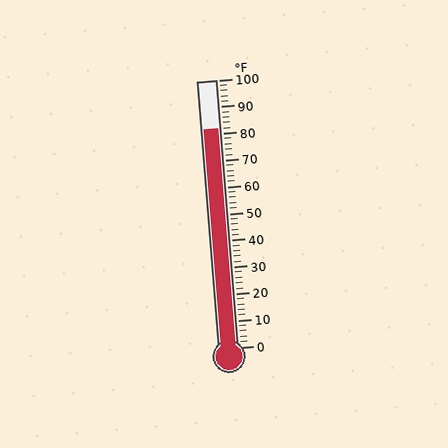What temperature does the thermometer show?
The thermometer shows approximately 82°F.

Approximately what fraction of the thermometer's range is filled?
The thermometer is filled to approximately 80% of its range.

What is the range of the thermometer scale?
The thermometer scale ranges from 0°F to 100°F.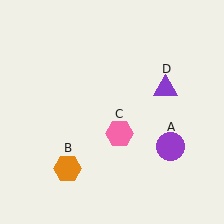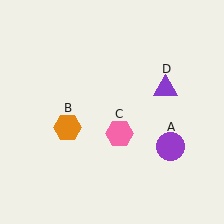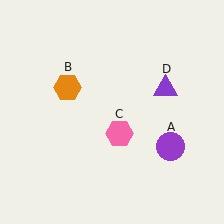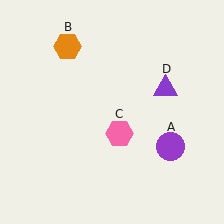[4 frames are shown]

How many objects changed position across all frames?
1 object changed position: orange hexagon (object B).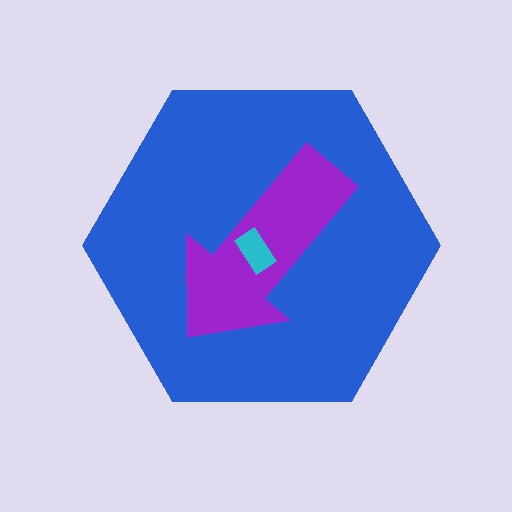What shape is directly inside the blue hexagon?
The purple arrow.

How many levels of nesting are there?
3.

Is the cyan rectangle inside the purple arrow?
Yes.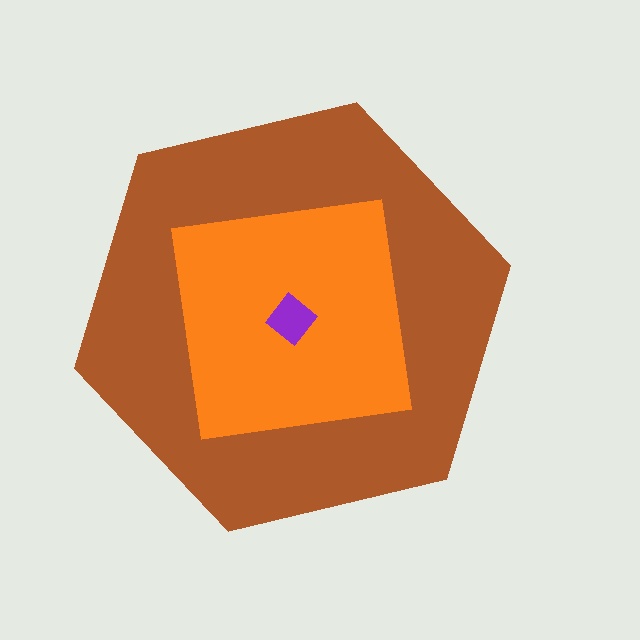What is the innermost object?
The purple diamond.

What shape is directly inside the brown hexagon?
The orange square.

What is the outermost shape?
The brown hexagon.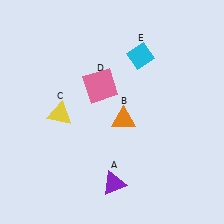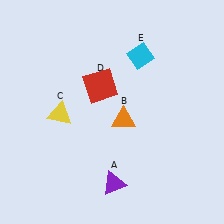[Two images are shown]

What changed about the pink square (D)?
In Image 1, D is pink. In Image 2, it changed to red.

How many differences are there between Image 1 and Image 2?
There is 1 difference between the two images.